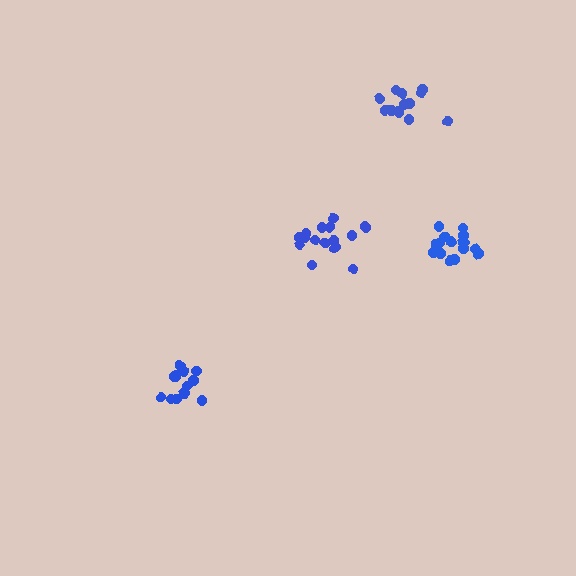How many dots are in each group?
Group 1: 16 dots, Group 2: 14 dots, Group 3: 14 dots, Group 4: 18 dots (62 total).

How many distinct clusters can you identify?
There are 4 distinct clusters.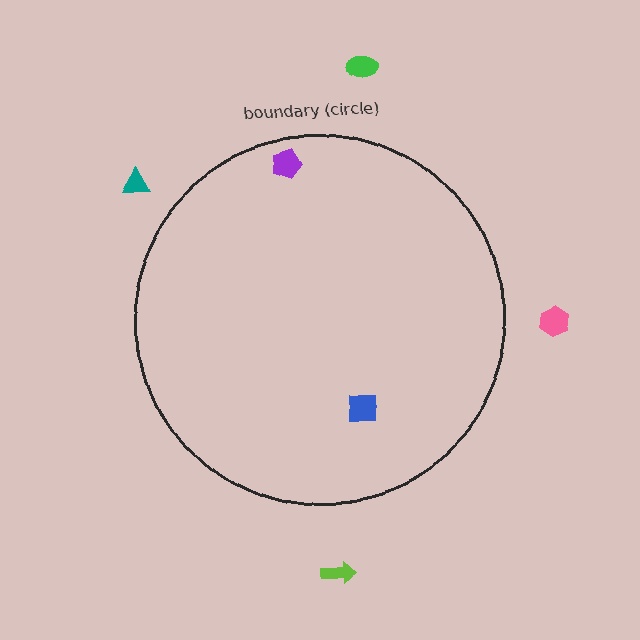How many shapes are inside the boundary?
2 inside, 4 outside.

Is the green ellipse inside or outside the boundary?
Outside.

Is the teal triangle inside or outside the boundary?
Outside.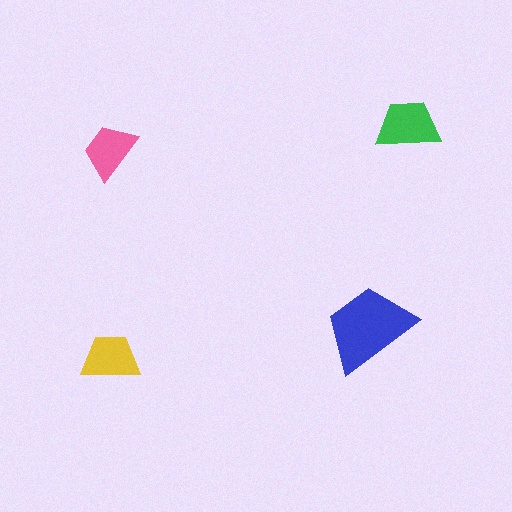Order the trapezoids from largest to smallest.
the blue one, the green one, the yellow one, the pink one.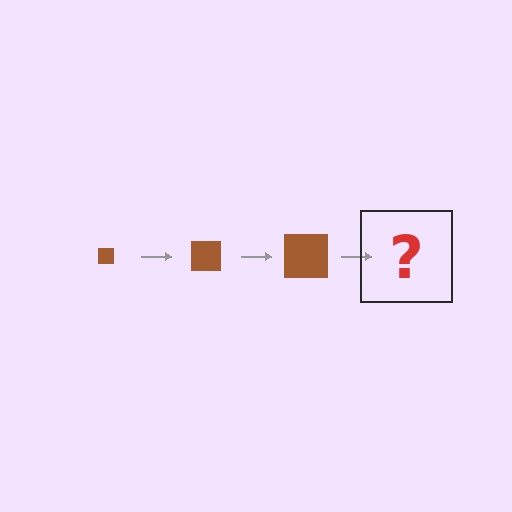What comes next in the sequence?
The next element should be a brown square, larger than the previous one.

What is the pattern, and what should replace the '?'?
The pattern is that the square gets progressively larger each step. The '?' should be a brown square, larger than the previous one.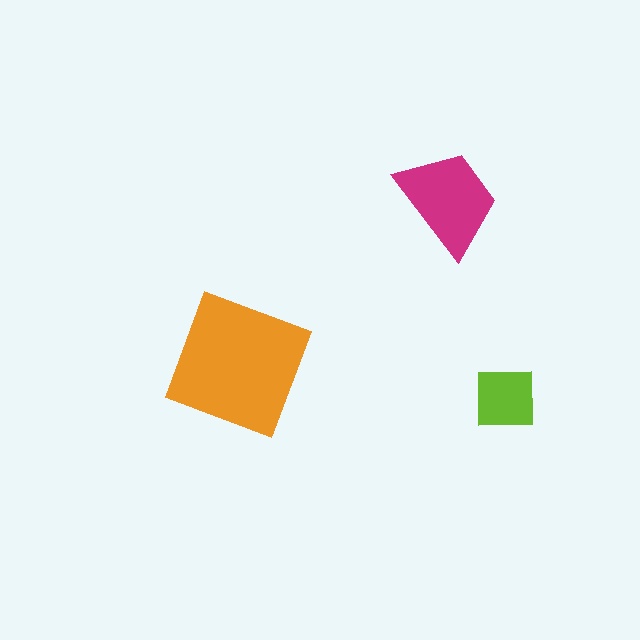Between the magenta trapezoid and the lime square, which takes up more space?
The magenta trapezoid.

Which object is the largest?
The orange square.